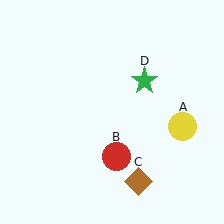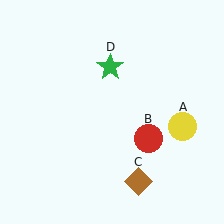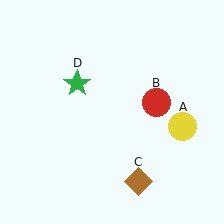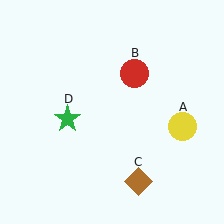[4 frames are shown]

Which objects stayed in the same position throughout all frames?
Yellow circle (object A) and brown diamond (object C) remained stationary.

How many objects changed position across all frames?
2 objects changed position: red circle (object B), green star (object D).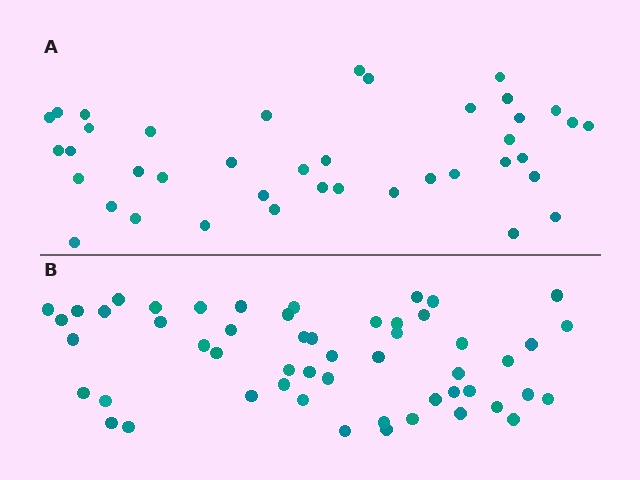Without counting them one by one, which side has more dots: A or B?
Region B (the bottom region) has more dots.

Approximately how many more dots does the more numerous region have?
Region B has approximately 15 more dots than region A.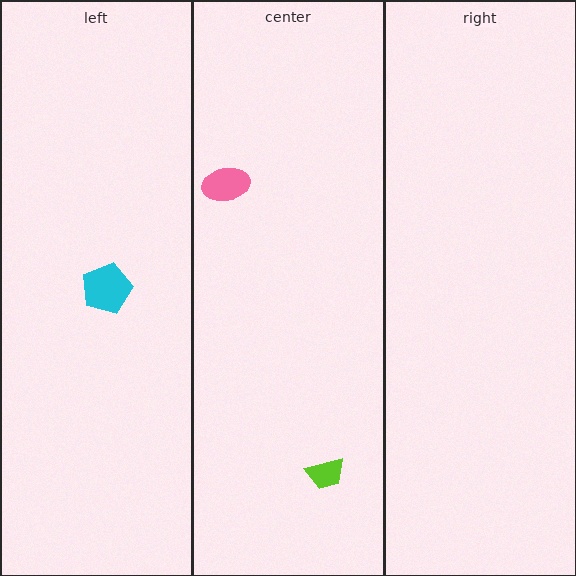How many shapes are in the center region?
2.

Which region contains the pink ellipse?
The center region.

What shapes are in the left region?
The cyan pentagon.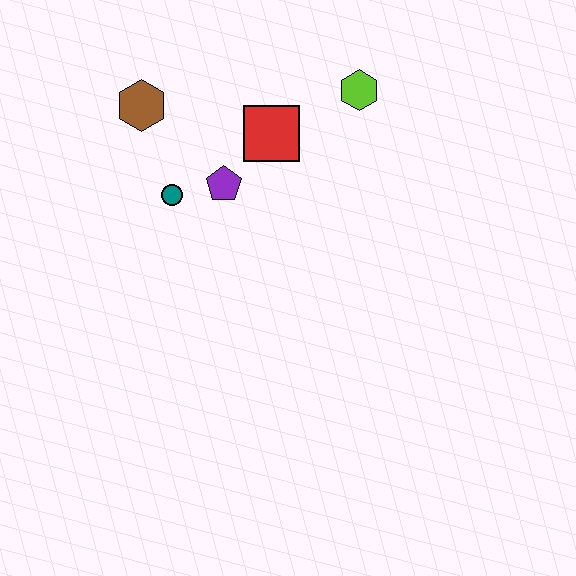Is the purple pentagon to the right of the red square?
No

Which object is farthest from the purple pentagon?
The lime hexagon is farthest from the purple pentagon.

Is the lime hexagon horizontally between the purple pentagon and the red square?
No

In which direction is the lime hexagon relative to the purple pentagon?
The lime hexagon is to the right of the purple pentagon.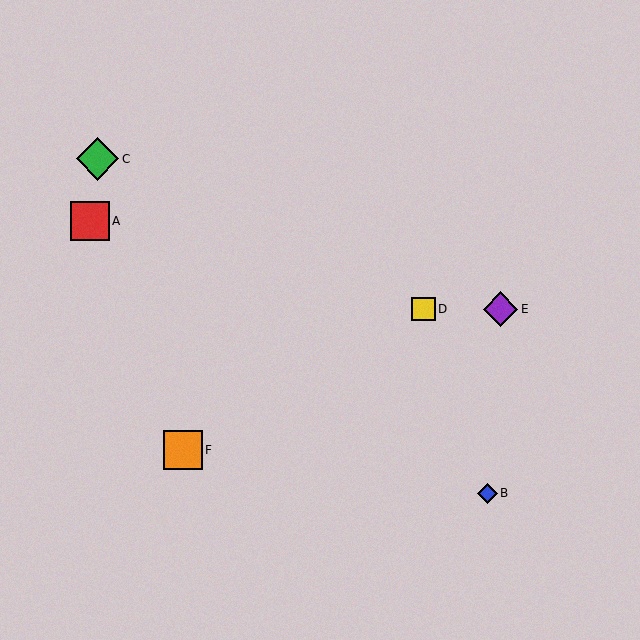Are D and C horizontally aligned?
No, D is at y≈309 and C is at y≈159.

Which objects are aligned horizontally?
Objects D, E are aligned horizontally.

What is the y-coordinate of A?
Object A is at y≈221.